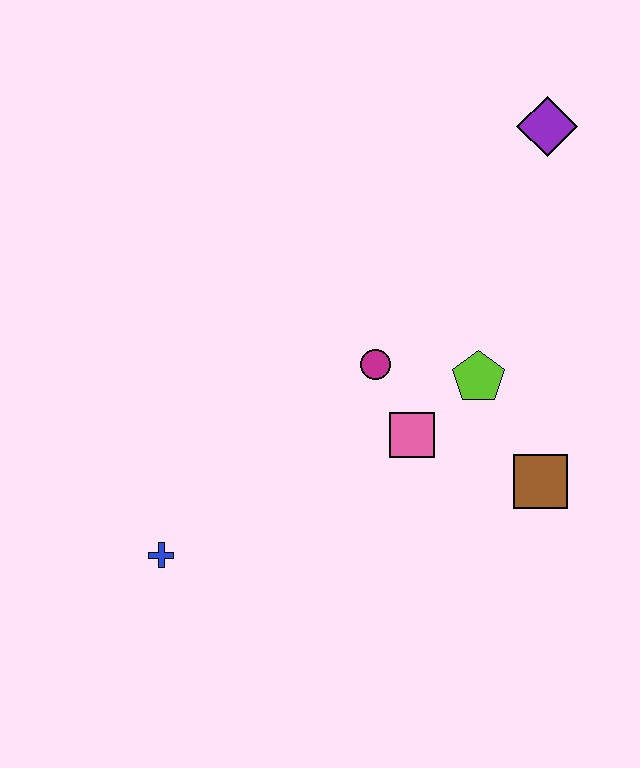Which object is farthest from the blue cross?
The purple diamond is farthest from the blue cross.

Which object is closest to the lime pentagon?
The pink square is closest to the lime pentagon.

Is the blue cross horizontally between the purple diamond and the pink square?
No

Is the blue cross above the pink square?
No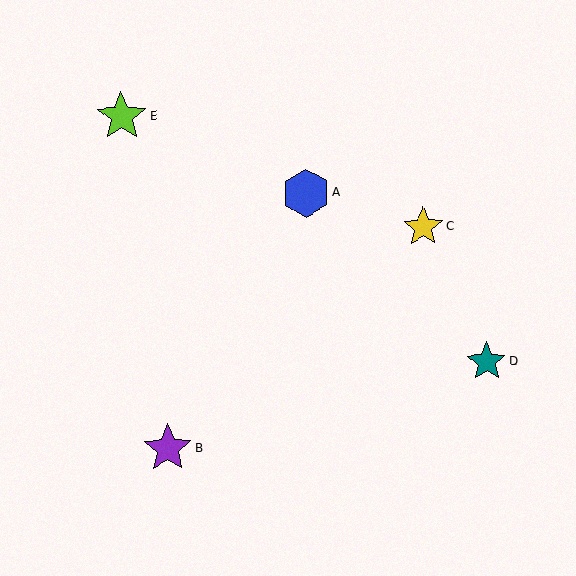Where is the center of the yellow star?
The center of the yellow star is at (423, 227).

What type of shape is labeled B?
Shape B is a purple star.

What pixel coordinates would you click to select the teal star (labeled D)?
Click at (487, 362) to select the teal star D.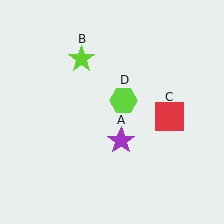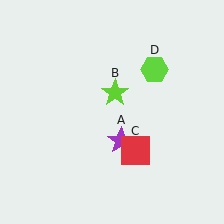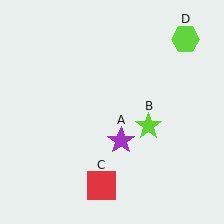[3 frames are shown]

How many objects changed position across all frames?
3 objects changed position: lime star (object B), red square (object C), lime hexagon (object D).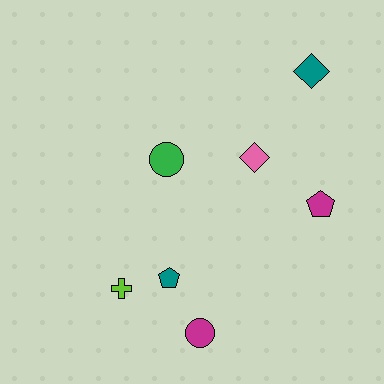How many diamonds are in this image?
There are 2 diamonds.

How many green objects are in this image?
There is 1 green object.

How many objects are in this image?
There are 7 objects.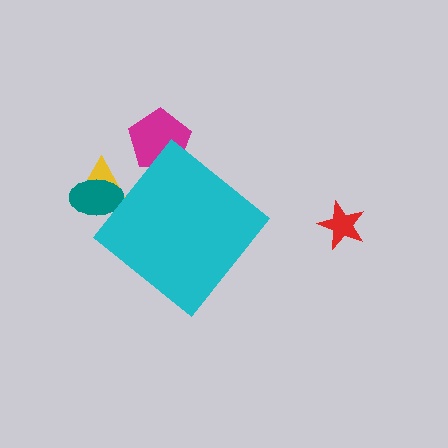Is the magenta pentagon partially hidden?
Yes, the magenta pentagon is partially hidden behind the cyan diamond.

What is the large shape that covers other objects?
A cyan diamond.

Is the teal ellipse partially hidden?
Yes, the teal ellipse is partially hidden behind the cyan diamond.